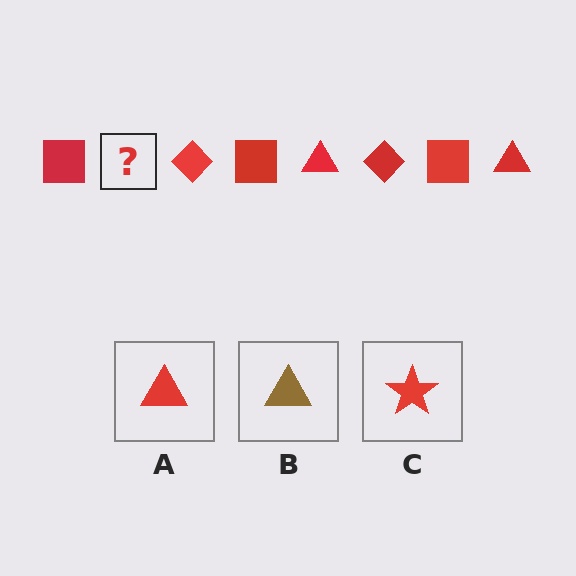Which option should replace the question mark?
Option A.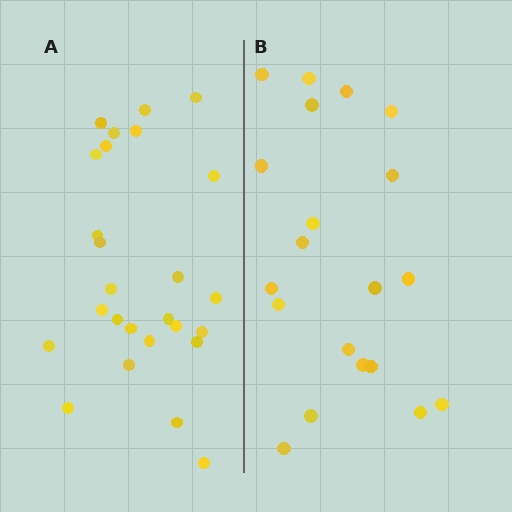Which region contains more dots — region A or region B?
Region A (the left region) has more dots.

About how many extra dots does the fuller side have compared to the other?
Region A has about 6 more dots than region B.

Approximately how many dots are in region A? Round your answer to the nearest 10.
About 30 dots. (The exact count is 26, which rounds to 30.)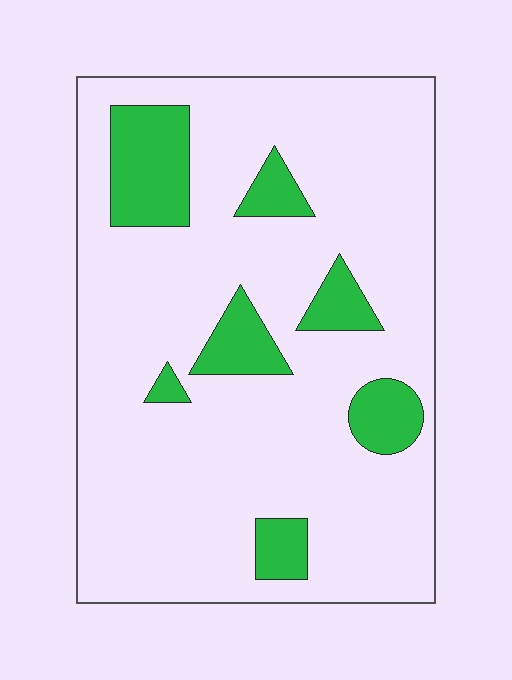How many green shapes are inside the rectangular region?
7.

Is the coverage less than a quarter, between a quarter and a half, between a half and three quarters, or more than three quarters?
Less than a quarter.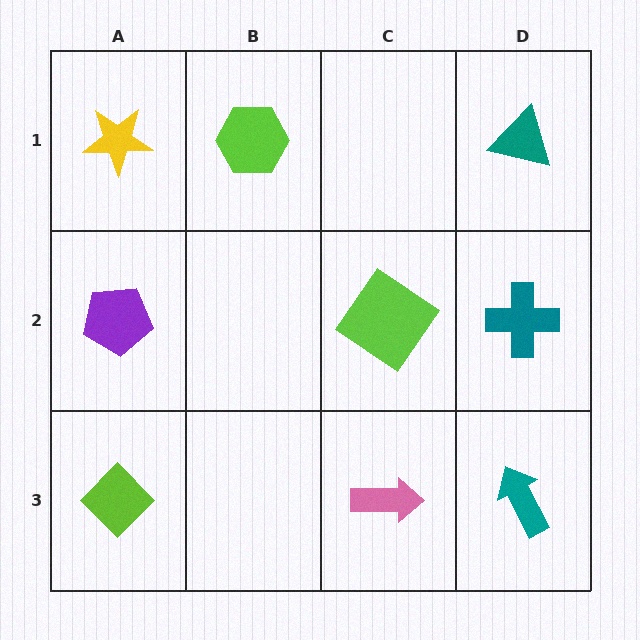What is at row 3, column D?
A teal arrow.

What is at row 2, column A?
A purple pentagon.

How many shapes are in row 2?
3 shapes.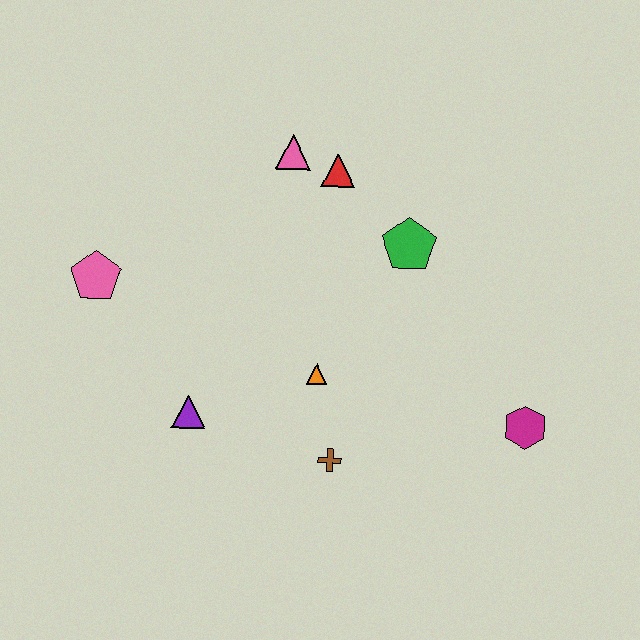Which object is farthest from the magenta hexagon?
The pink pentagon is farthest from the magenta hexagon.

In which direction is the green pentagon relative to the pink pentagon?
The green pentagon is to the right of the pink pentagon.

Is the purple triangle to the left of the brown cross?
Yes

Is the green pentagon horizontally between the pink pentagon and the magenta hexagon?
Yes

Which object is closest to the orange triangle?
The brown cross is closest to the orange triangle.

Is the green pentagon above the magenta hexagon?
Yes